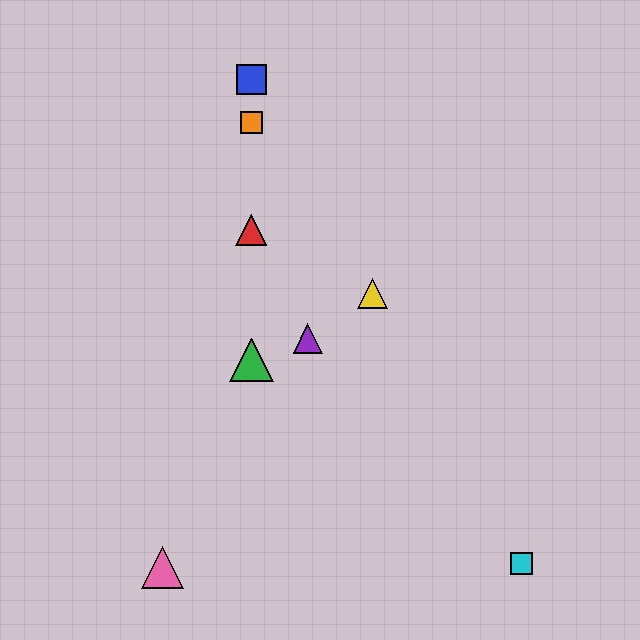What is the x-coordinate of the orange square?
The orange square is at x≈251.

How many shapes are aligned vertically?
4 shapes (the red triangle, the blue square, the green triangle, the orange square) are aligned vertically.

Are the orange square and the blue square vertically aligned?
Yes, both are at x≈251.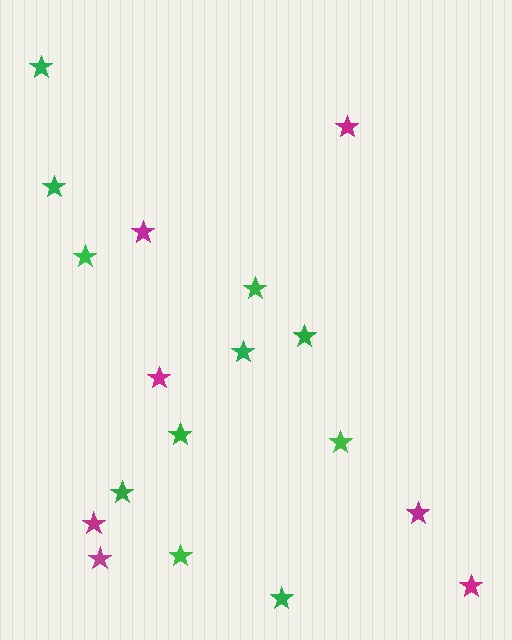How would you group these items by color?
There are 2 groups: one group of magenta stars (7) and one group of green stars (11).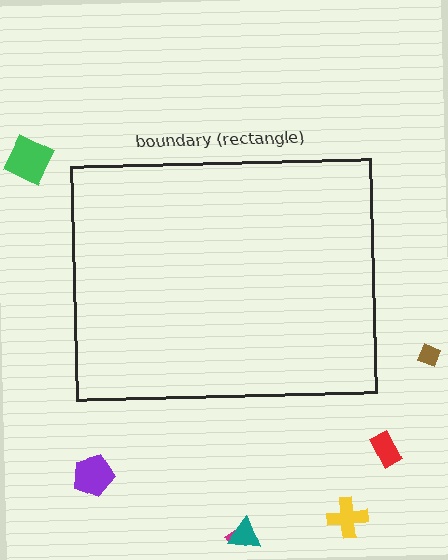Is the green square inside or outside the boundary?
Outside.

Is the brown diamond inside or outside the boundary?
Outside.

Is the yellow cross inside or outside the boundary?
Outside.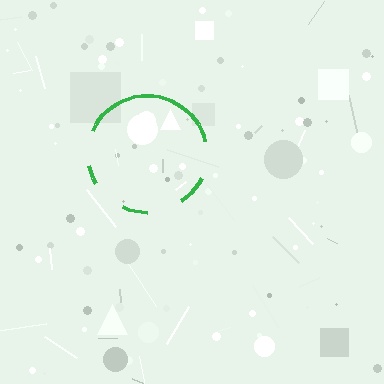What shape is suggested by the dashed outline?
The dashed outline suggests a circle.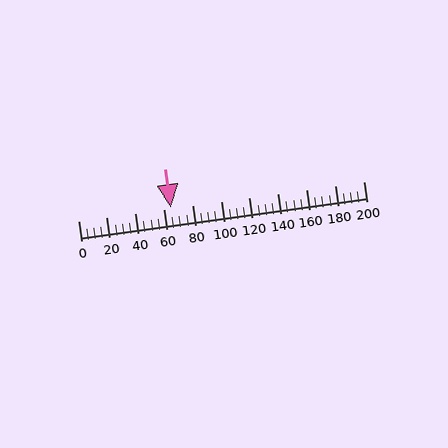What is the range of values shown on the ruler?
The ruler shows values from 0 to 200.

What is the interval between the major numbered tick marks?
The major tick marks are spaced 20 units apart.